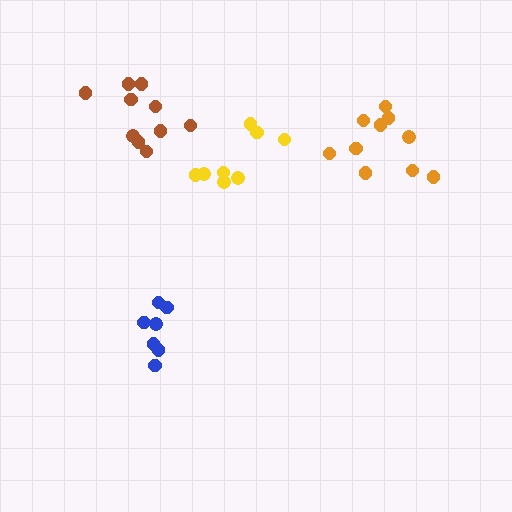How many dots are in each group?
Group 1: 7 dots, Group 2: 10 dots, Group 3: 10 dots, Group 4: 8 dots (35 total).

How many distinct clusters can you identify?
There are 4 distinct clusters.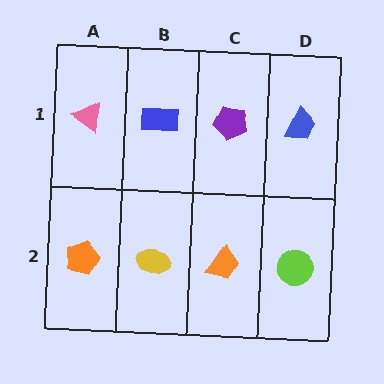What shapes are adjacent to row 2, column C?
A purple pentagon (row 1, column C), a yellow ellipse (row 2, column B), a lime circle (row 2, column D).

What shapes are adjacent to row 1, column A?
An orange pentagon (row 2, column A), a blue rectangle (row 1, column B).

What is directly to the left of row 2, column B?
An orange pentagon.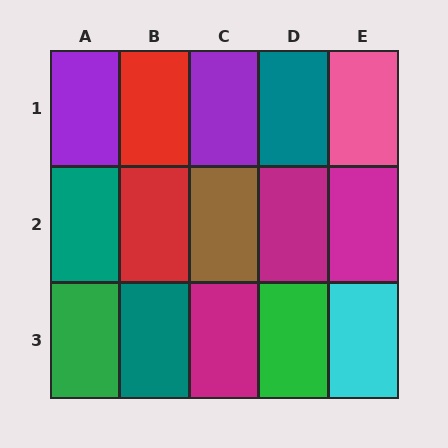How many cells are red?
2 cells are red.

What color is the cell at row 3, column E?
Cyan.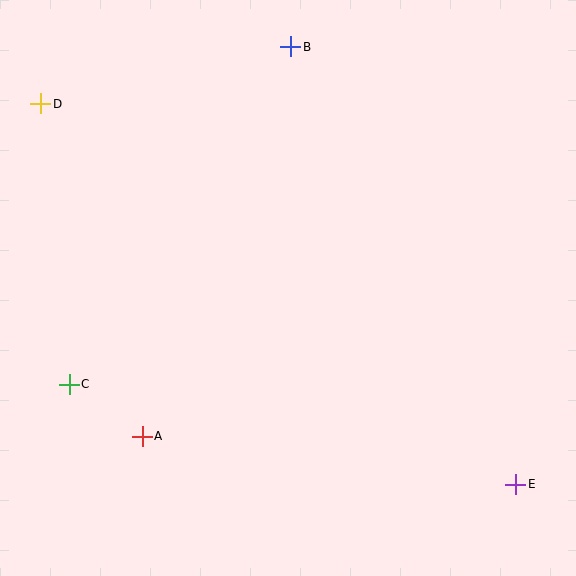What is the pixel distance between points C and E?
The distance between C and E is 458 pixels.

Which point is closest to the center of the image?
Point A at (142, 436) is closest to the center.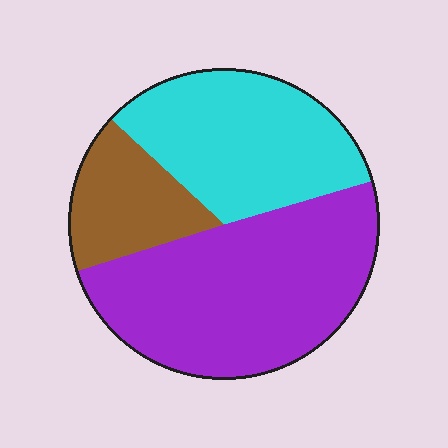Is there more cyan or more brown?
Cyan.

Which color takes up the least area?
Brown, at roughly 15%.